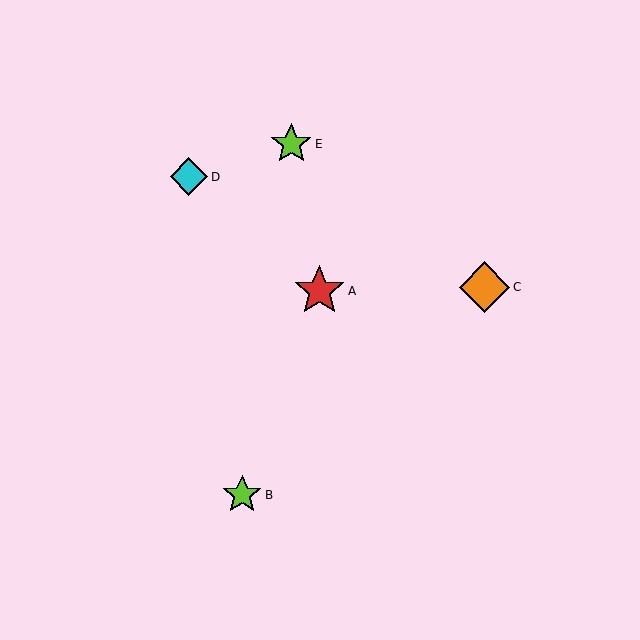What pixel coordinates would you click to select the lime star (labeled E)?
Click at (291, 144) to select the lime star E.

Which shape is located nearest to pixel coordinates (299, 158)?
The lime star (labeled E) at (291, 144) is nearest to that location.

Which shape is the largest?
The orange diamond (labeled C) is the largest.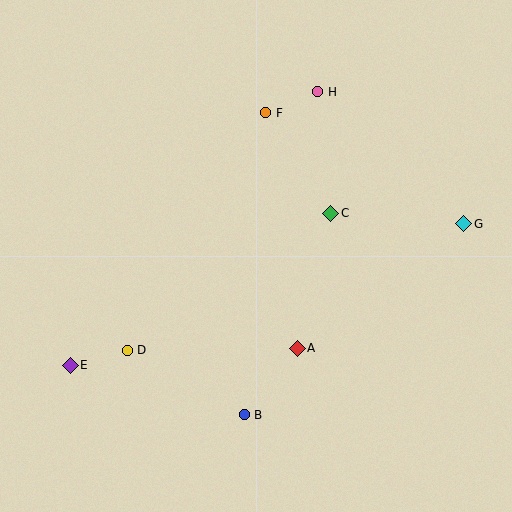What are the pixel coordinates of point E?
Point E is at (70, 365).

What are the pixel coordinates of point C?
Point C is at (331, 213).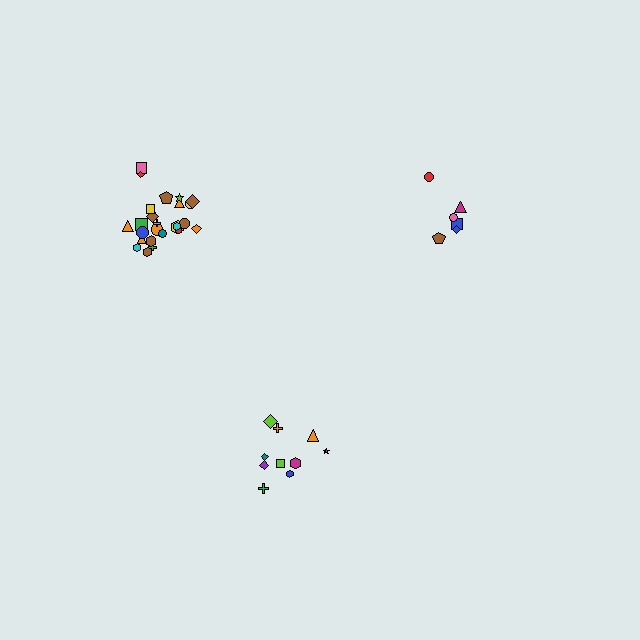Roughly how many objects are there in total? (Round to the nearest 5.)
Roughly 40 objects in total.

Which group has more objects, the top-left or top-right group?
The top-left group.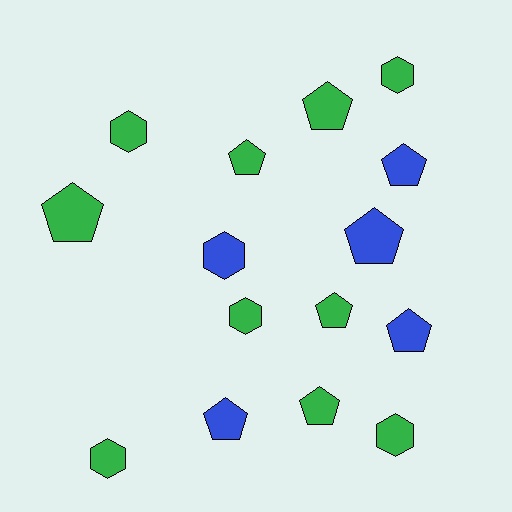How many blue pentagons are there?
There are 4 blue pentagons.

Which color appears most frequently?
Green, with 10 objects.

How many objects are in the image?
There are 15 objects.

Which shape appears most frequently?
Pentagon, with 9 objects.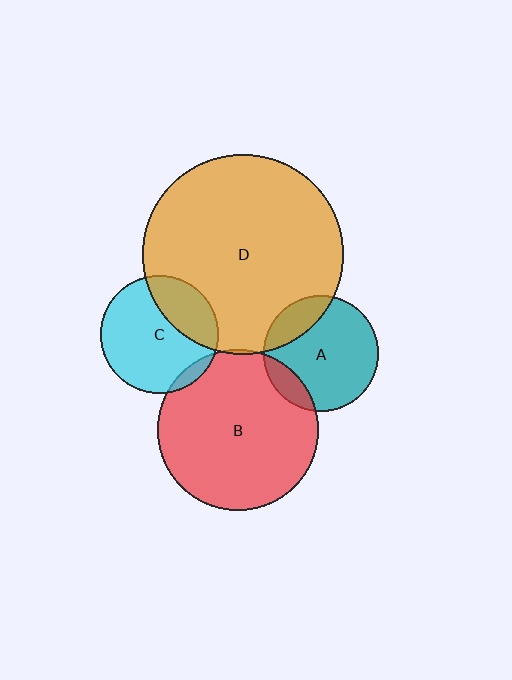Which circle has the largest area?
Circle D (orange).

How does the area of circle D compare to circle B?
Approximately 1.6 times.